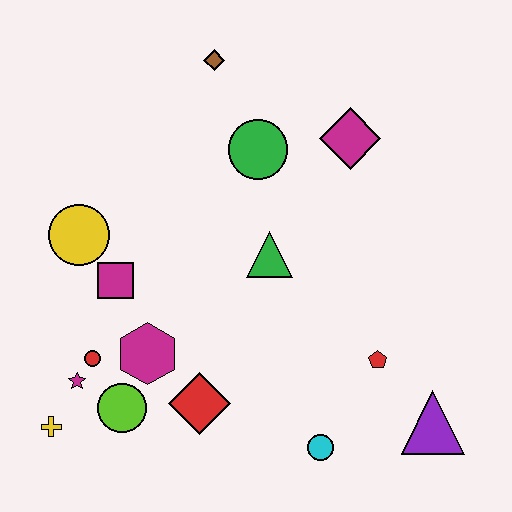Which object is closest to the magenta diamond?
The green circle is closest to the magenta diamond.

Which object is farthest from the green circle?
The yellow cross is farthest from the green circle.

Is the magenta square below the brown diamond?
Yes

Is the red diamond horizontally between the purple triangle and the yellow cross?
Yes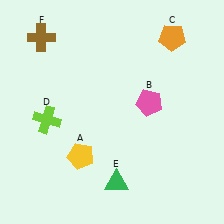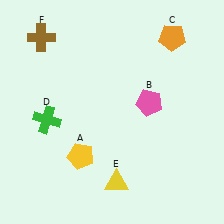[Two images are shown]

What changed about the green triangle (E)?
In Image 1, E is green. In Image 2, it changed to yellow.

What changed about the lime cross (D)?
In Image 1, D is lime. In Image 2, it changed to green.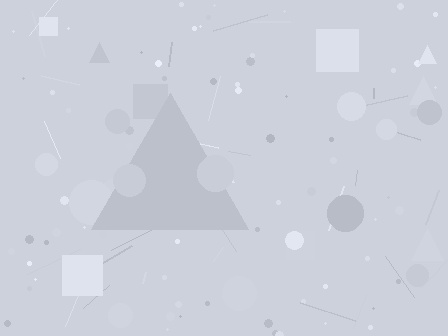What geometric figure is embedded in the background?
A triangle is embedded in the background.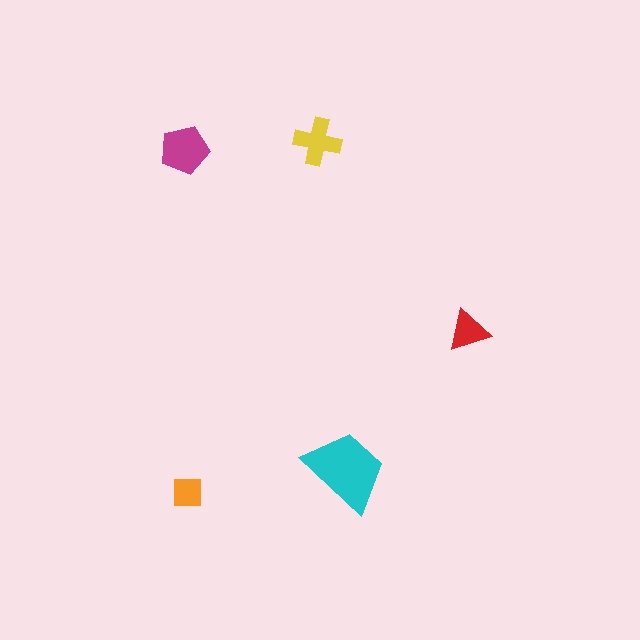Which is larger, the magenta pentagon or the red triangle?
The magenta pentagon.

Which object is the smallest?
The orange square.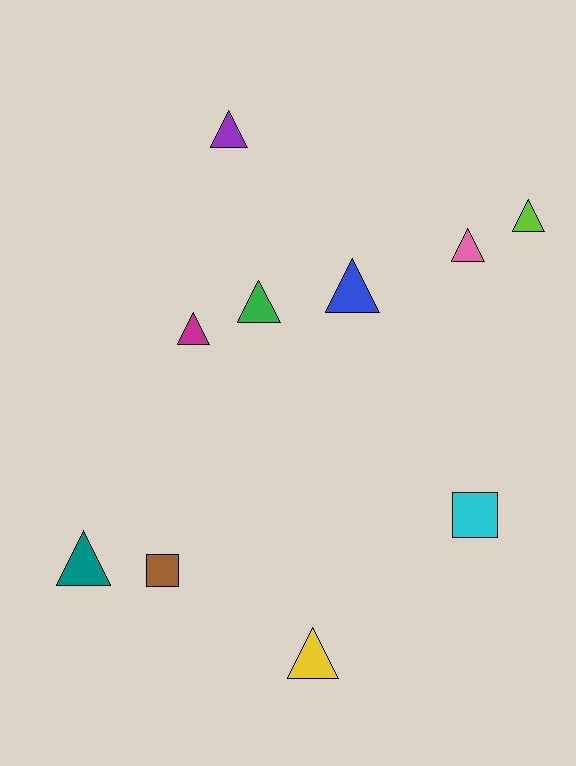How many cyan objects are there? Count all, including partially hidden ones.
There is 1 cyan object.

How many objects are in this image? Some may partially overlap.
There are 10 objects.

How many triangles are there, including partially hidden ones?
There are 8 triangles.